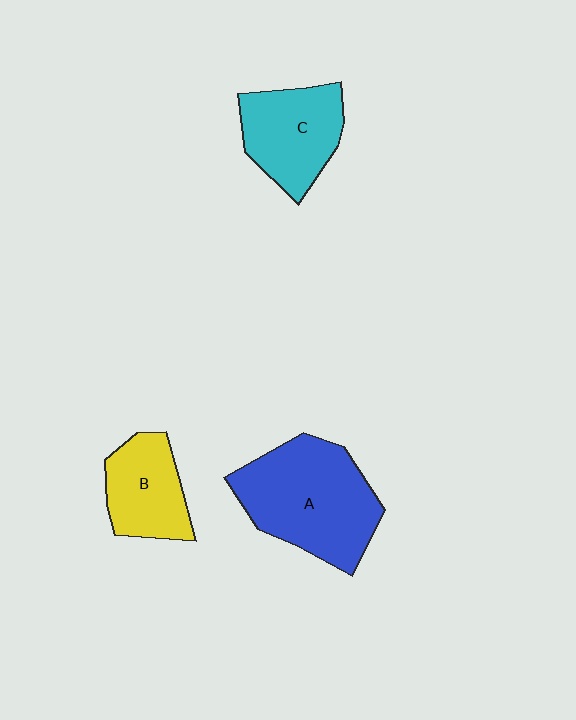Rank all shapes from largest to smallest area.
From largest to smallest: A (blue), C (cyan), B (yellow).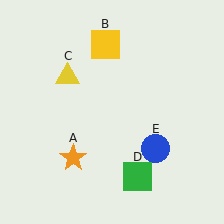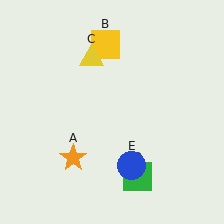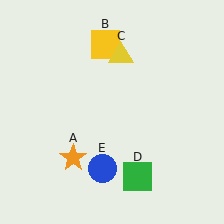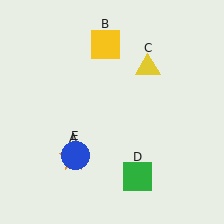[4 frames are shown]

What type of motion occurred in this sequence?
The yellow triangle (object C), blue circle (object E) rotated clockwise around the center of the scene.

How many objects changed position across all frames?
2 objects changed position: yellow triangle (object C), blue circle (object E).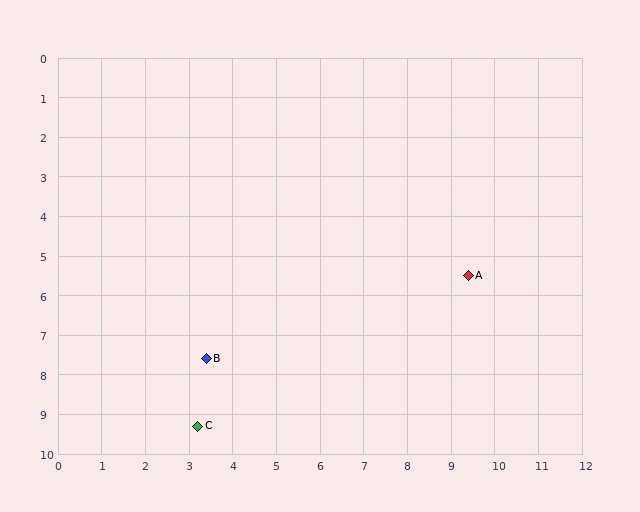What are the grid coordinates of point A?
Point A is at approximately (9.4, 5.5).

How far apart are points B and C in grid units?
Points B and C are about 1.7 grid units apart.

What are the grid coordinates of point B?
Point B is at approximately (3.4, 7.6).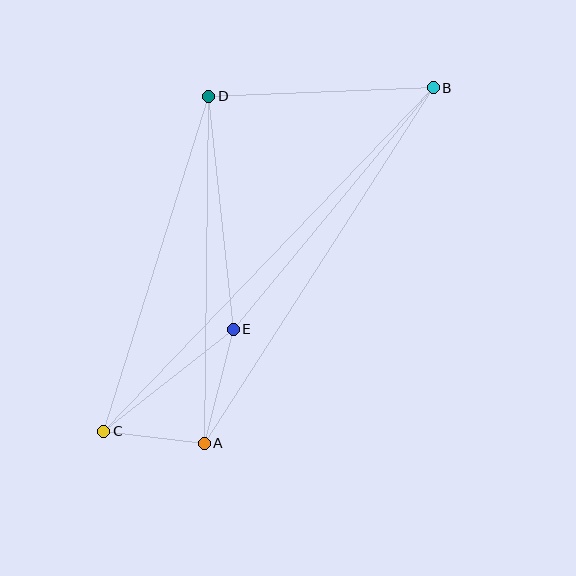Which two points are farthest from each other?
Points B and C are farthest from each other.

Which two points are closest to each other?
Points A and C are closest to each other.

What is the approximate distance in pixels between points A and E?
The distance between A and E is approximately 118 pixels.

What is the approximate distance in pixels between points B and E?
The distance between B and E is approximately 313 pixels.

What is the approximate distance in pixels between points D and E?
The distance between D and E is approximately 234 pixels.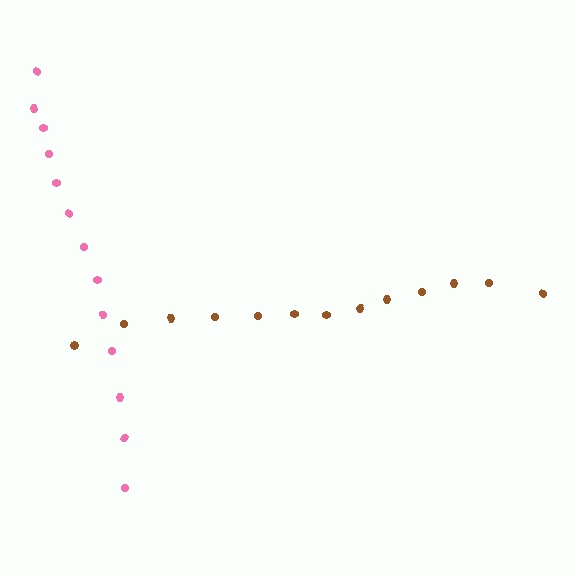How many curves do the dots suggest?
There are 2 distinct paths.